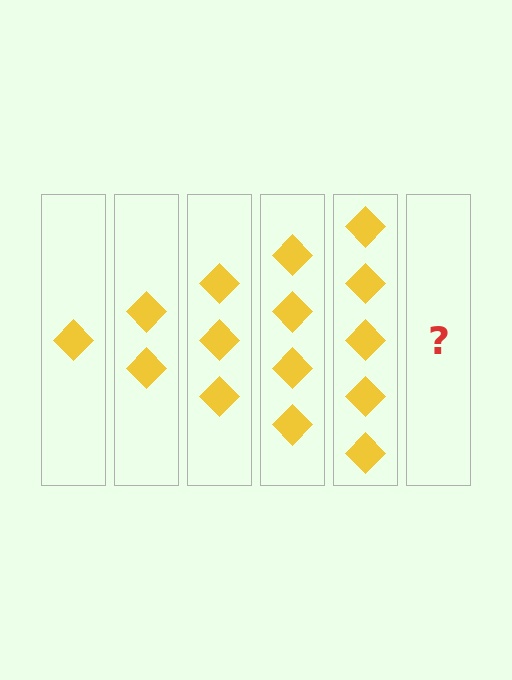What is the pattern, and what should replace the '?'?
The pattern is that each step adds one more diamond. The '?' should be 6 diamonds.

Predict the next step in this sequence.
The next step is 6 diamonds.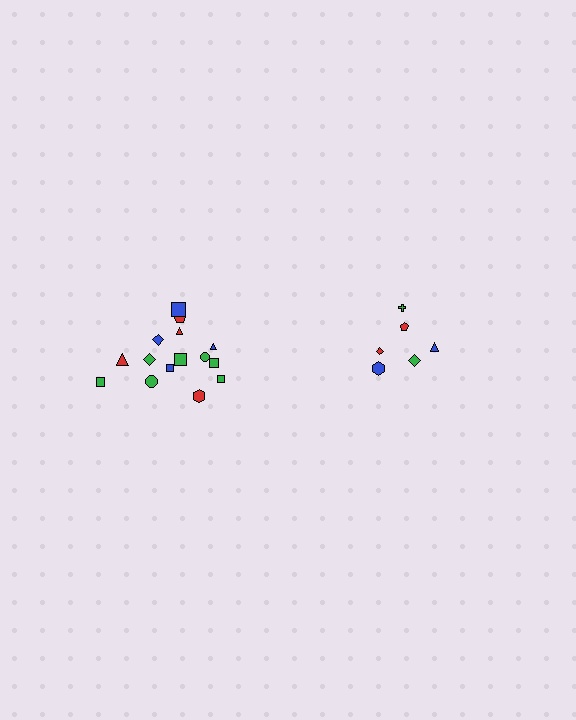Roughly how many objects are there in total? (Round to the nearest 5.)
Roughly 20 objects in total.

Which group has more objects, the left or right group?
The left group.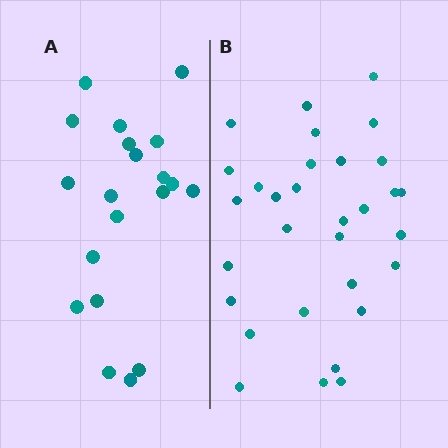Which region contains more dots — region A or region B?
Region B (the right region) has more dots.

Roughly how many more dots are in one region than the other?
Region B has roughly 12 or so more dots than region A.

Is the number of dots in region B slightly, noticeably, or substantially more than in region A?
Region B has substantially more. The ratio is roughly 1.6 to 1.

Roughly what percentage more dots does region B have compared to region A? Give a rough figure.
About 55% more.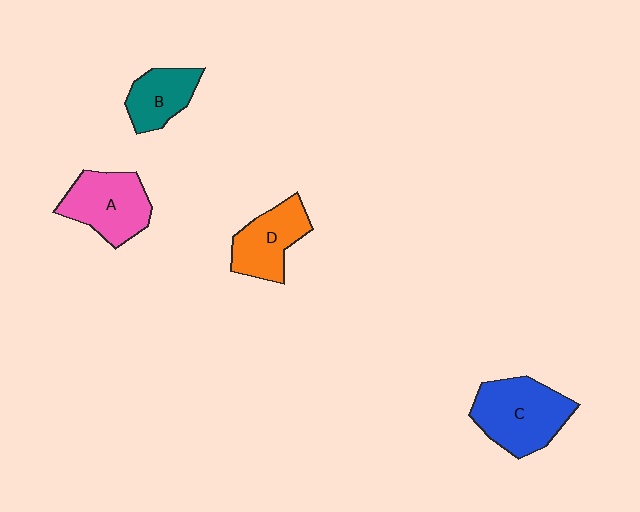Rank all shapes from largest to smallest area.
From largest to smallest: C (blue), A (pink), D (orange), B (teal).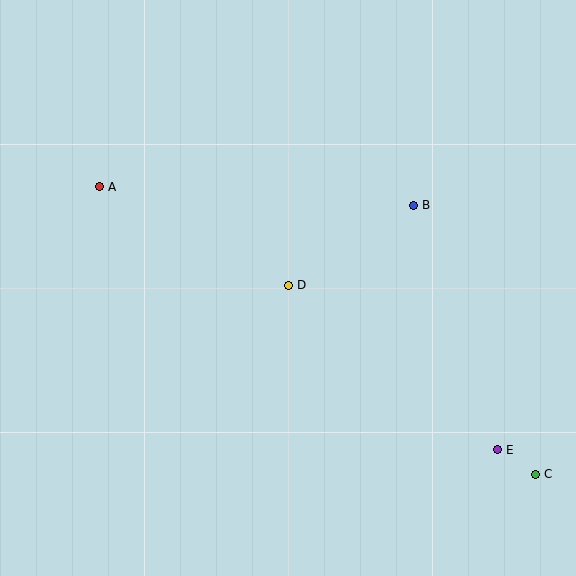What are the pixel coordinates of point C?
Point C is at (536, 474).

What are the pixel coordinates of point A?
Point A is at (100, 187).